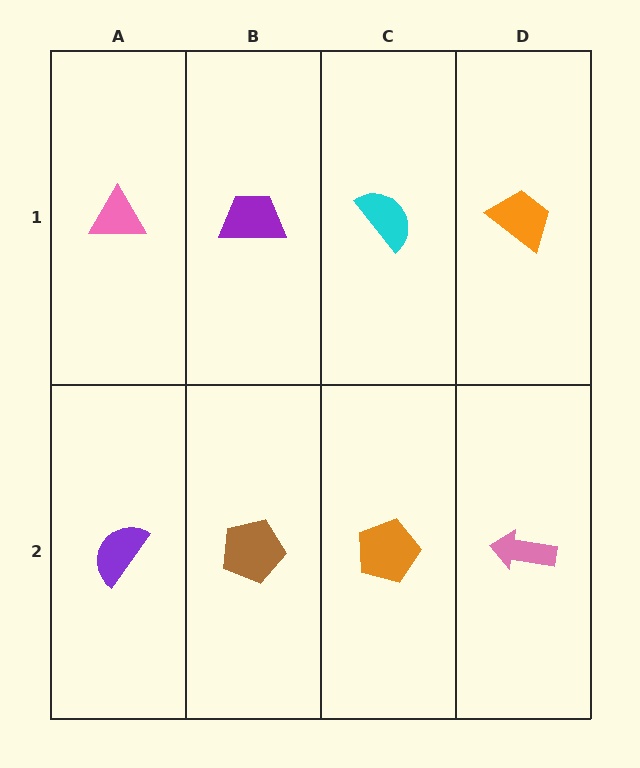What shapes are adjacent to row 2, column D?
An orange trapezoid (row 1, column D), an orange pentagon (row 2, column C).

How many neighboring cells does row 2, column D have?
2.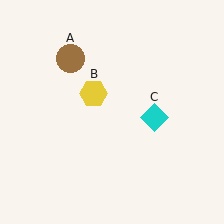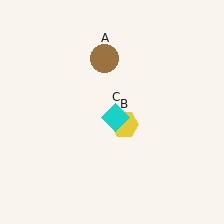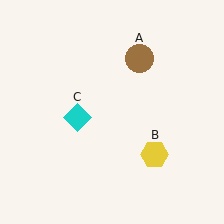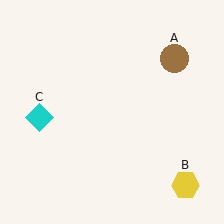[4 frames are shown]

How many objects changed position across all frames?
3 objects changed position: brown circle (object A), yellow hexagon (object B), cyan diamond (object C).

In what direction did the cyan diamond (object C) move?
The cyan diamond (object C) moved left.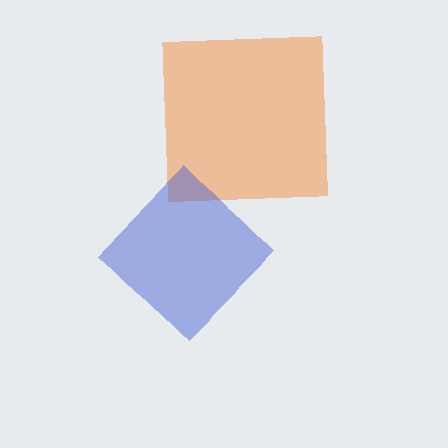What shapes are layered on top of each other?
The layered shapes are: an orange square, a blue diamond.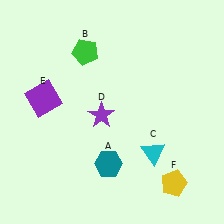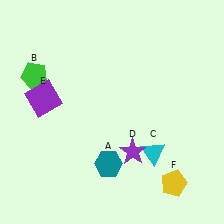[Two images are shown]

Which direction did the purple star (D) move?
The purple star (D) moved down.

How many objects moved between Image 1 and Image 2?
2 objects moved between the two images.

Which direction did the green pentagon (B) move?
The green pentagon (B) moved left.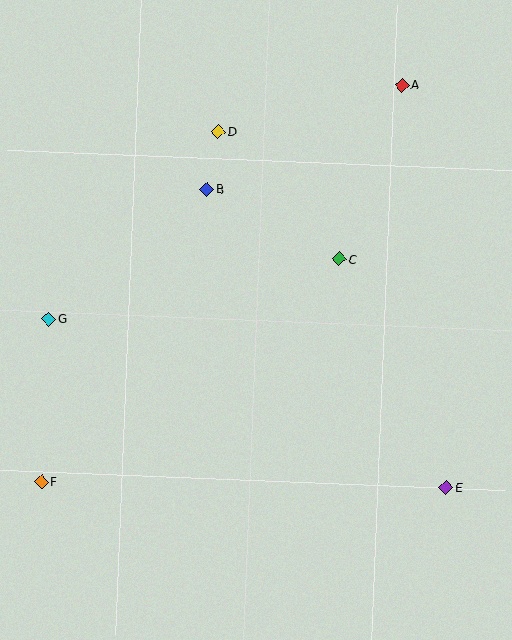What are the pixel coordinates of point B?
Point B is at (207, 189).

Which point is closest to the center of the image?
Point C at (339, 259) is closest to the center.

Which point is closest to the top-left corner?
Point D is closest to the top-left corner.